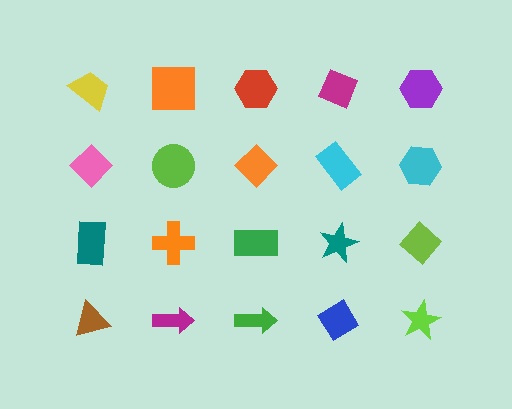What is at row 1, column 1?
A yellow trapezoid.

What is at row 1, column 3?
A red hexagon.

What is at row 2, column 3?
An orange diamond.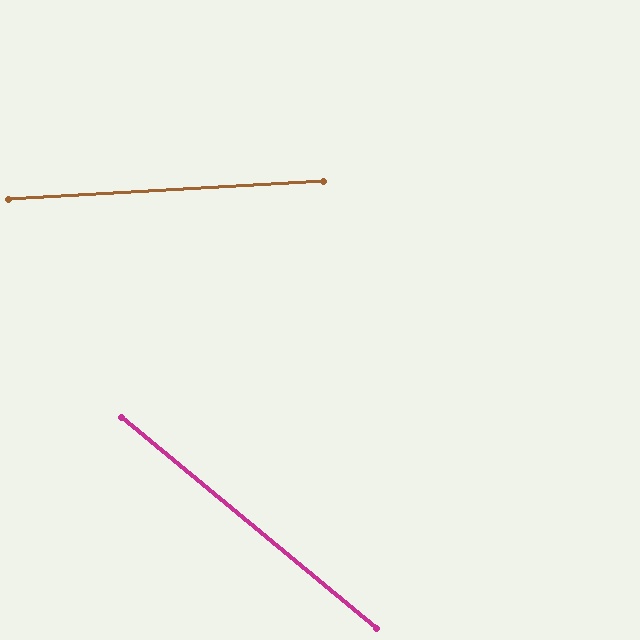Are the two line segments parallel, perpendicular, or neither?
Neither parallel nor perpendicular — they differ by about 43°.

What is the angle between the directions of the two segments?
Approximately 43 degrees.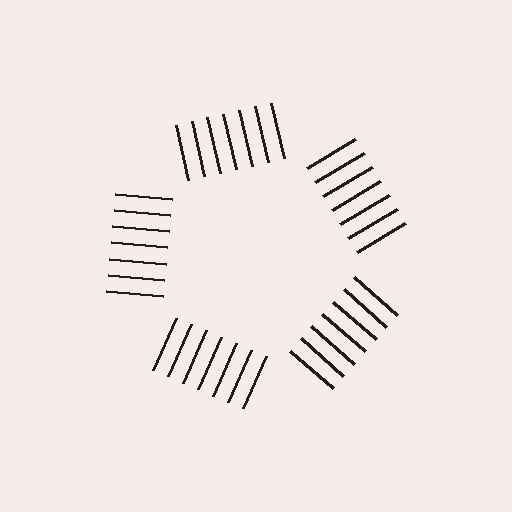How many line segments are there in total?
35 — 7 along each of the 5 edges.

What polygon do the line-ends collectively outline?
An illusory pentagon — the line segments terminate on its edges but no continuous stroke is drawn.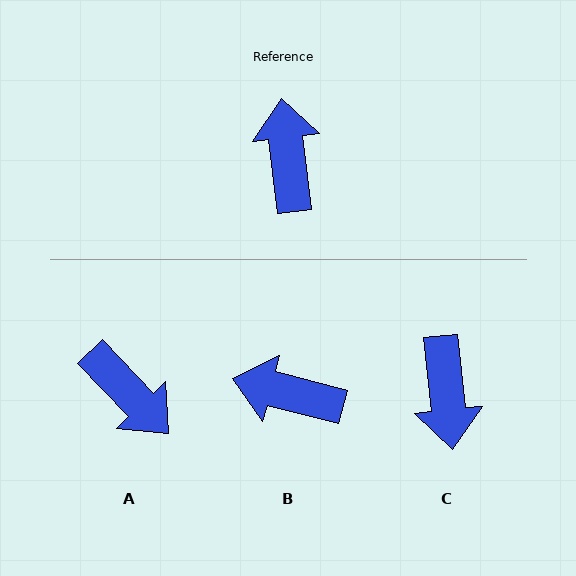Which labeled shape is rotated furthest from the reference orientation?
C, about 179 degrees away.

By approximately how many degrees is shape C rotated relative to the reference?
Approximately 179 degrees counter-clockwise.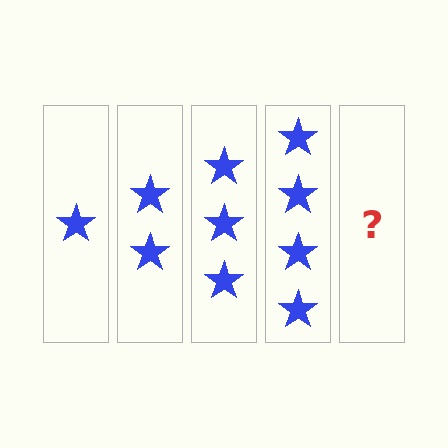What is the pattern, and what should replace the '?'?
The pattern is that each step adds one more star. The '?' should be 5 stars.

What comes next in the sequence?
The next element should be 5 stars.